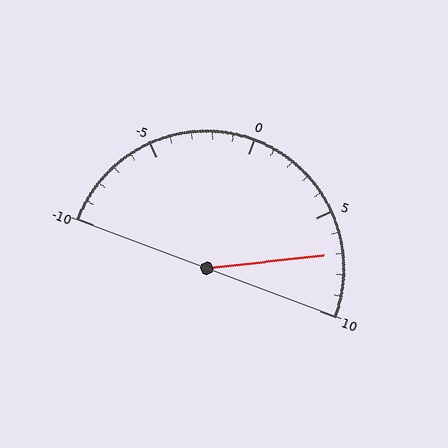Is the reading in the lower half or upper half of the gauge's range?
The reading is in the upper half of the range (-10 to 10).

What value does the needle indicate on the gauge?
The needle indicates approximately 7.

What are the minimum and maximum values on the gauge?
The gauge ranges from -10 to 10.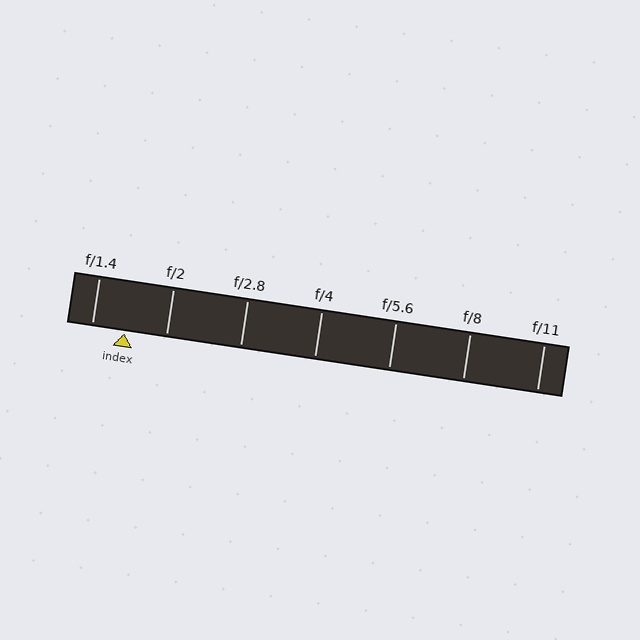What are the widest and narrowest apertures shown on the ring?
The widest aperture shown is f/1.4 and the narrowest is f/11.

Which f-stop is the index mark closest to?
The index mark is closest to f/1.4.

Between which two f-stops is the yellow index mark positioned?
The index mark is between f/1.4 and f/2.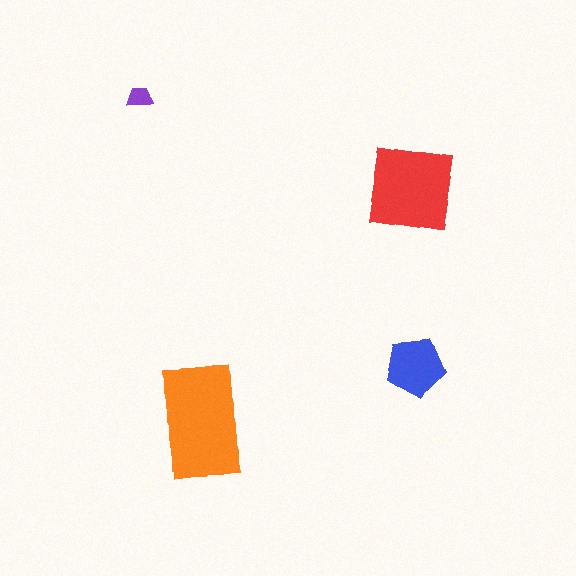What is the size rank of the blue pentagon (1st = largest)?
3rd.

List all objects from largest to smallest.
The orange rectangle, the red square, the blue pentagon, the purple trapezoid.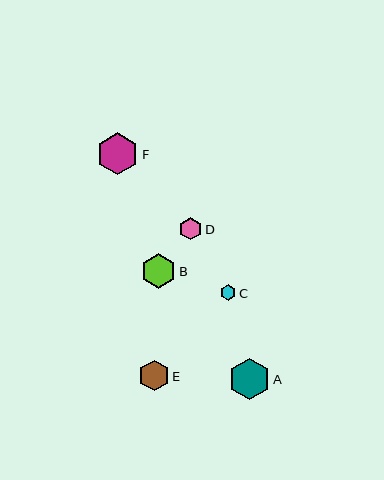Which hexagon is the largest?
Hexagon F is the largest with a size of approximately 42 pixels.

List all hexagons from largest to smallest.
From largest to smallest: F, A, B, E, D, C.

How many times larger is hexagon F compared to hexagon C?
Hexagon F is approximately 2.8 times the size of hexagon C.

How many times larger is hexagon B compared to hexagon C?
Hexagon B is approximately 2.3 times the size of hexagon C.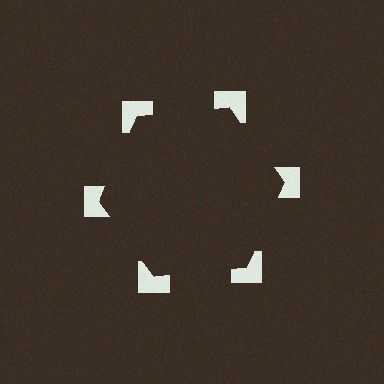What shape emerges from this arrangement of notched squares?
An illusory hexagon — its edges are inferred from the aligned wedge cuts in the notched squares, not physically drawn.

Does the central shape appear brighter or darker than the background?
It typically appears slightly darker than the background, even though no actual brightness change is drawn.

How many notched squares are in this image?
There are 6 — one at each vertex of the illusory hexagon.